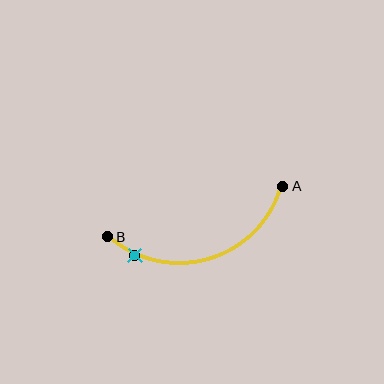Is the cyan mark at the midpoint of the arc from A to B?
No. The cyan mark lies on the arc but is closer to endpoint B. The arc midpoint would be at the point on the curve equidistant along the arc from both A and B.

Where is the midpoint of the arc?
The arc midpoint is the point on the curve farthest from the straight line joining A and B. It sits below that line.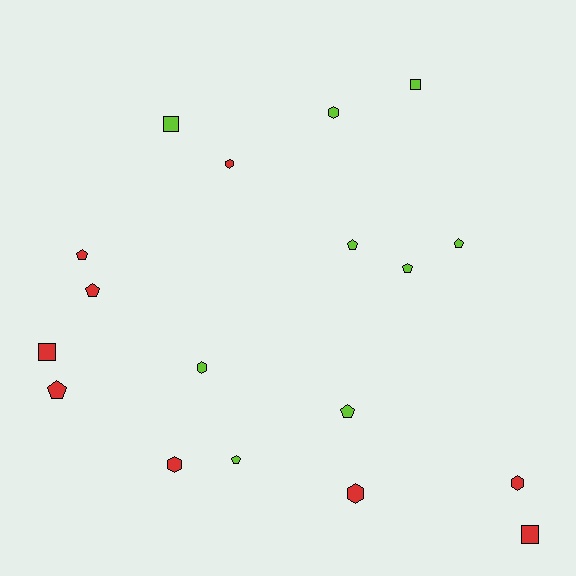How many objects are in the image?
There are 18 objects.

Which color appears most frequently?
Red, with 9 objects.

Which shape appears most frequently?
Pentagon, with 8 objects.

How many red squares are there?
There are 2 red squares.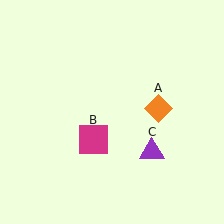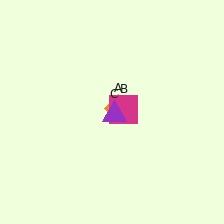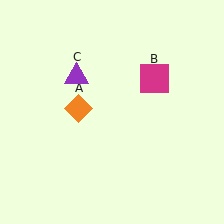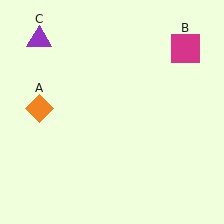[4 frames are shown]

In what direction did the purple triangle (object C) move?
The purple triangle (object C) moved up and to the left.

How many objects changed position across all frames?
3 objects changed position: orange diamond (object A), magenta square (object B), purple triangle (object C).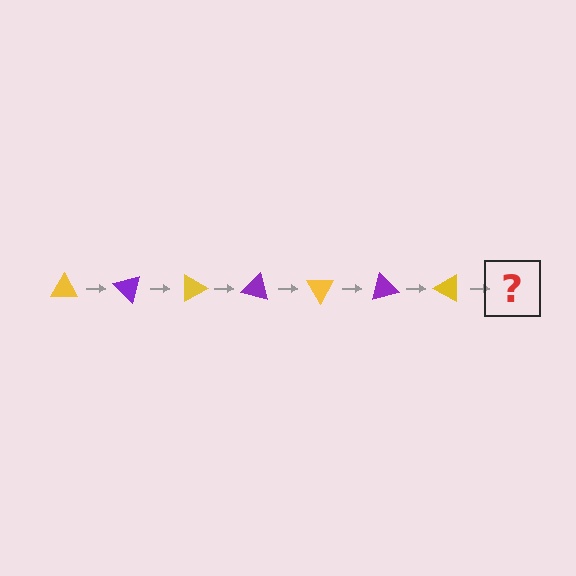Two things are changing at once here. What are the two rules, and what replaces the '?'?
The two rules are that it rotates 45 degrees each step and the color cycles through yellow and purple. The '?' should be a purple triangle, rotated 315 degrees from the start.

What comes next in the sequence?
The next element should be a purple triangle, rotated 315 degrees from the start.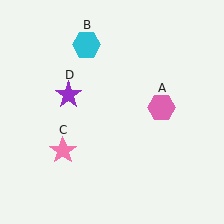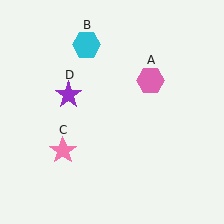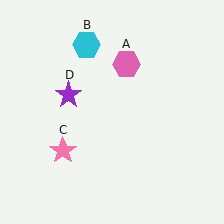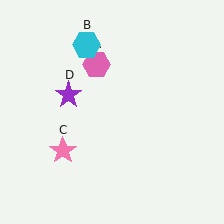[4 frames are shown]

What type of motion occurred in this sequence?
The pink hexagon (object A) rotated counterclockwise around the center of the scene.